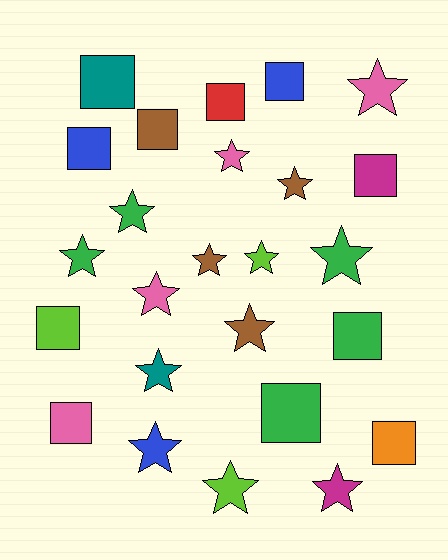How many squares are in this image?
There are 11 squares.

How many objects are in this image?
There are 25 objects.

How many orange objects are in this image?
There is 1 orange object.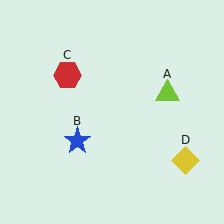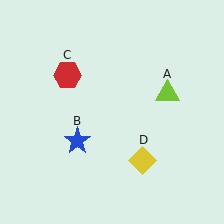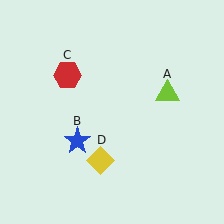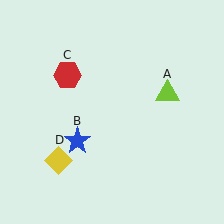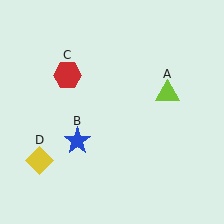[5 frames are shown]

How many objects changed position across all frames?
1 object changed position: yellow diamond (object D).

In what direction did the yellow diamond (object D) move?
The yellow diamond (object D) moved left.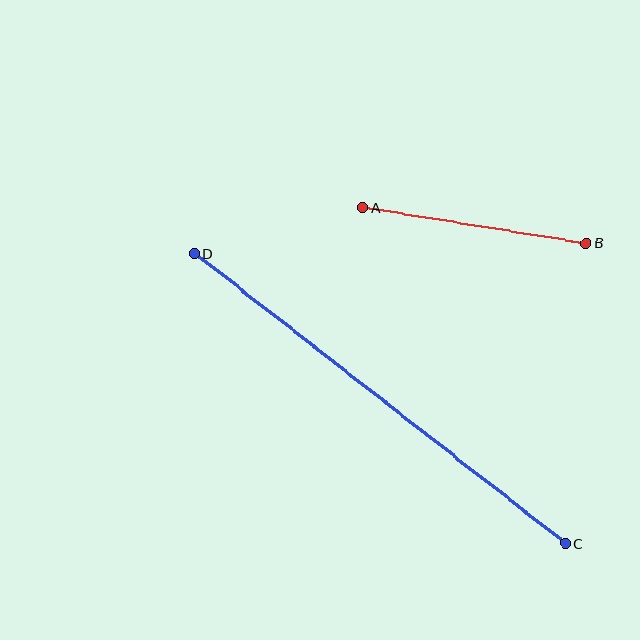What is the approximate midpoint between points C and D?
The midpoint is at approximately (380, 398) pixels.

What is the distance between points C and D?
The distance is approximately 470 pixels.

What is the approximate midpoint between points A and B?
The midpoint is at approximately (475, 225) pixels.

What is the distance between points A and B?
The distance is approximately 226 pixels.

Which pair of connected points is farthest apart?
Points C and D are farthest apart.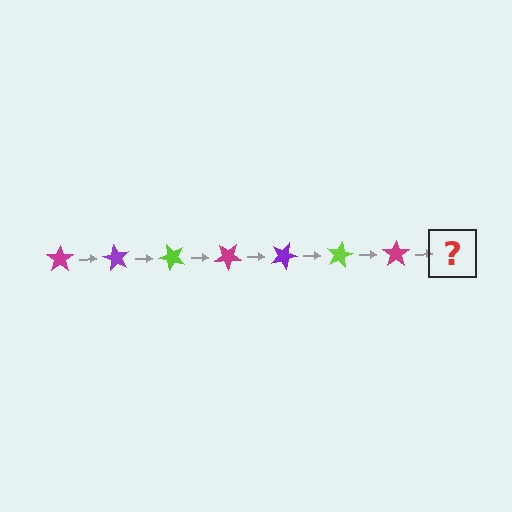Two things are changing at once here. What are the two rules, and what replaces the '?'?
The two rules are that it rotates 60 degrees each step and the color cycles through magenta, purple, and lime. The '?' should be a purple star, rotated 420 degrees from the start.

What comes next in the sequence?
The next element should be a purple star, rotated 420 degrees from the start.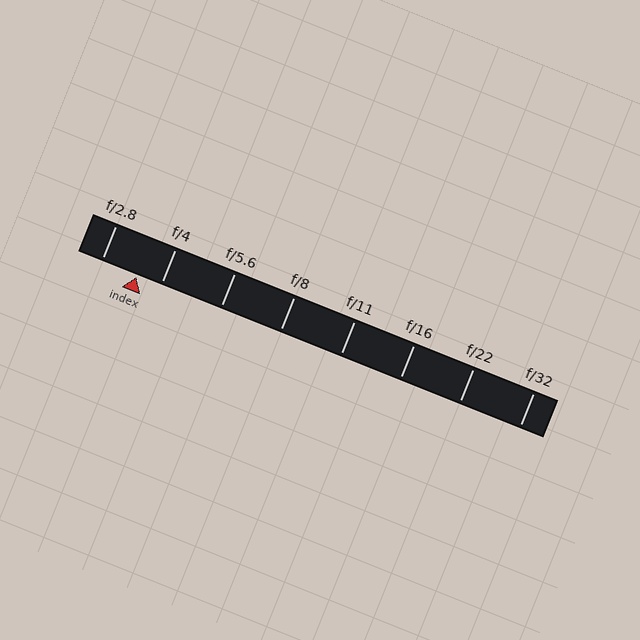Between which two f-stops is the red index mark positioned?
The index mark is between f/2.8 and f/4.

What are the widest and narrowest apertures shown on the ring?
The widest aperture shown is f/2.8 and the narrowest is f/32.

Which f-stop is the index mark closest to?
The index mark is closest to f/4.